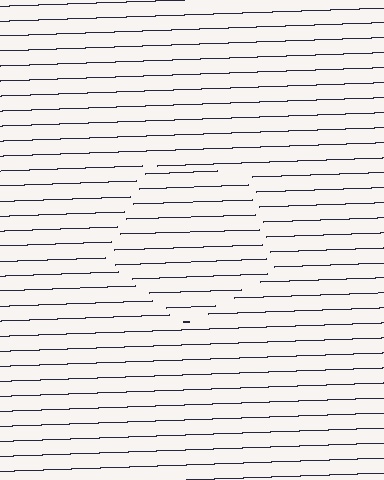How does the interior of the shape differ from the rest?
The interior of the shape contains the same grating, shifted by half a period — the contour is defined by the phase discontinuity where line-ends from the inner and outer gratings abut.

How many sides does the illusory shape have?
5 sides — the line-ends trace a pentagon.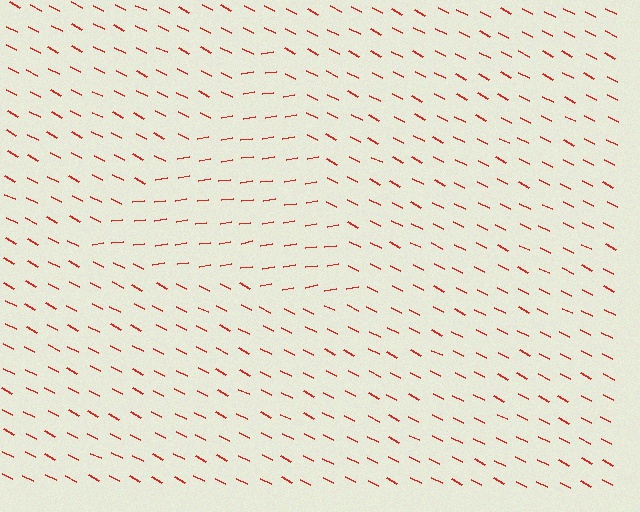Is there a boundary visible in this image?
Yes, there is a texture boundary formed by a change in line orientation.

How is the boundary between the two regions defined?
The boundary is defined purely by a change in line orientation (approximately 36 degrees difference). All lines are the same color and thickness.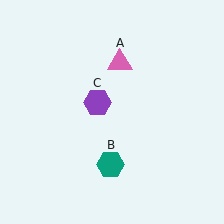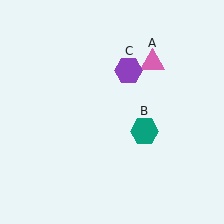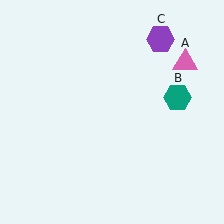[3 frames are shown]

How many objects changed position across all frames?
3 objects changed position: pink triangle (object A), teal hexagon (object B), purple hexagon (object C).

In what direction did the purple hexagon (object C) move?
The purple hexagon (object C) moved up and to the right.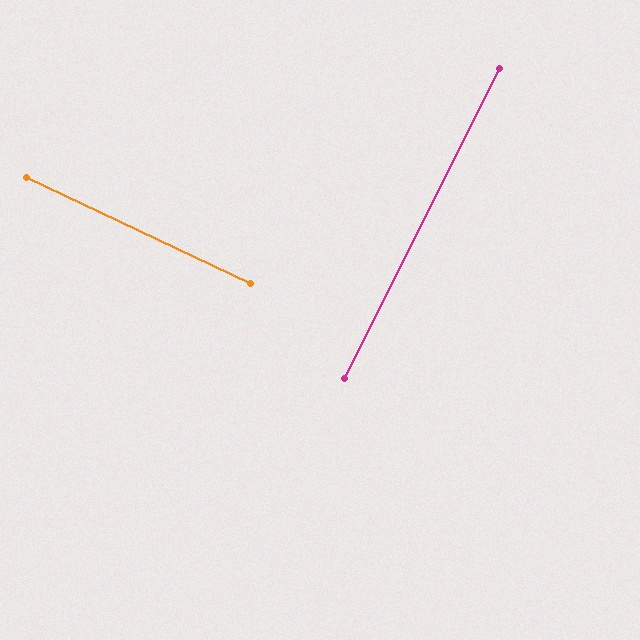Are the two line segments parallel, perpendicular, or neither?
Perpendicular — they meet at approximately 89°.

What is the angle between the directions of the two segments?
Approximately 89 degrees.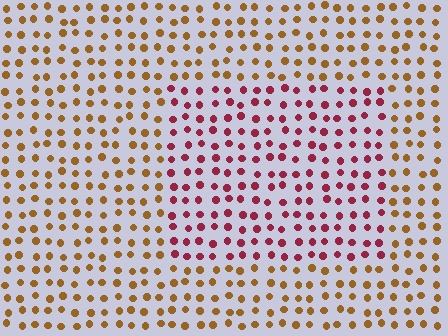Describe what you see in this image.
The image is filled with small brown elements in a uniform arrangement. A rectangle-shaped region is visible where the elements are tinted to a slightly different hue, forming a subtle color boundary.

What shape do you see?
I see a rectangle.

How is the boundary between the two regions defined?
The boundary is defined purely by a slight shift in hue (about 51 degrees). Spacing, size, and orientation are identical on both sides.